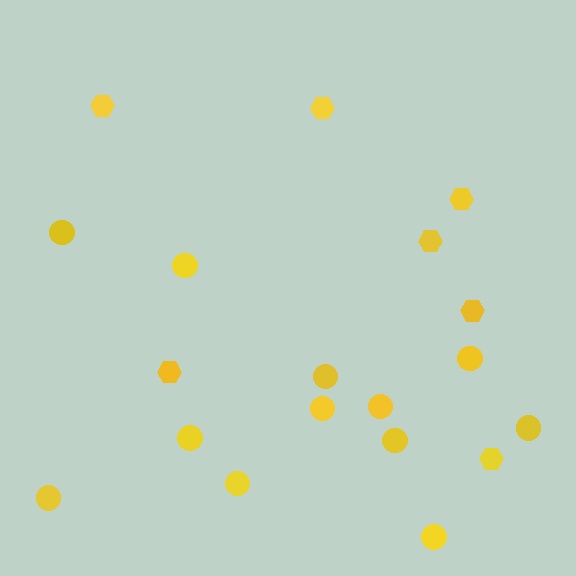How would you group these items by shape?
There are 2 groups: one group of hexagons (7) and one group of circles (12).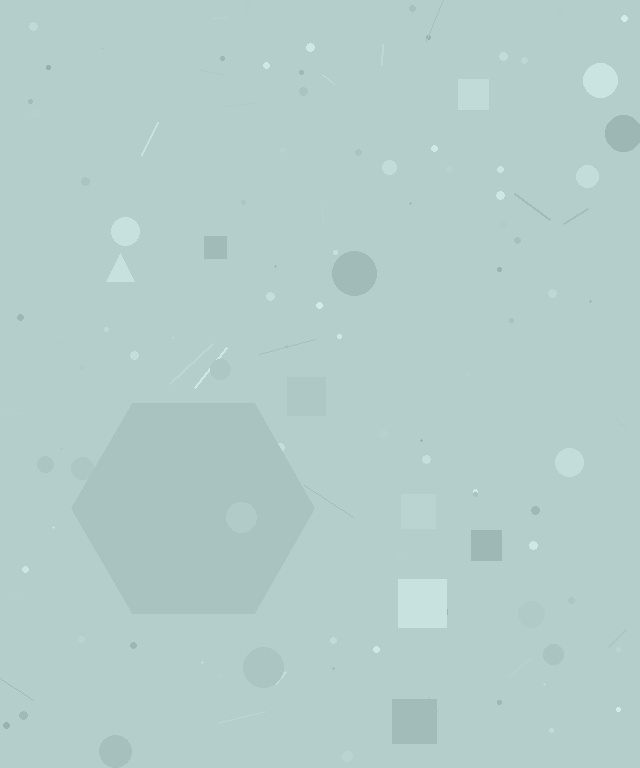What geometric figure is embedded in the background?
A hexagon is embedded in the background.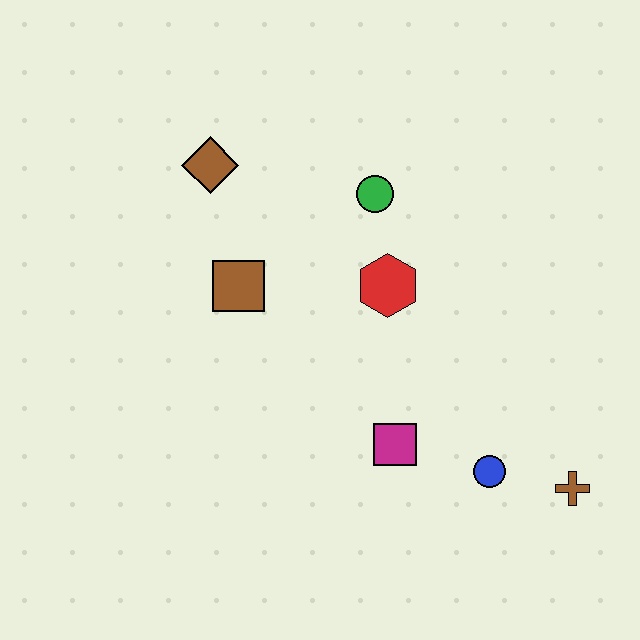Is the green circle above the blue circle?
Yes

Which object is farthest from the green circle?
The brown cross is farthest from the green circle.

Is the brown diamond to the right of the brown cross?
No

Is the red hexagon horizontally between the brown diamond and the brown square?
No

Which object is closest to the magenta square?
The blue circle is closest to the magenta square.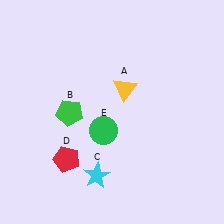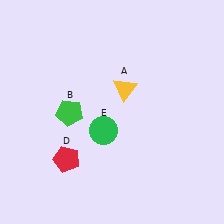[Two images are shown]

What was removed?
The cyan star (C) was removed in Image 2.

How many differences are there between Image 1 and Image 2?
There is 1 difference between the two images.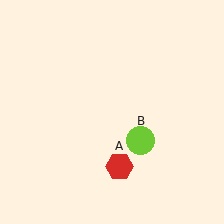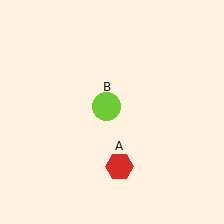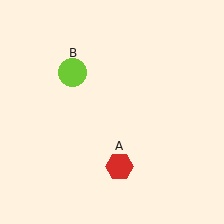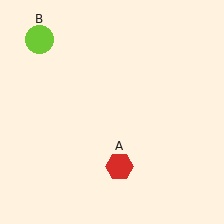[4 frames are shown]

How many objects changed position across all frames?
1 object changed position: lime circle (object B).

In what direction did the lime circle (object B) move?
The lime circle (object B) moved up and to the left.